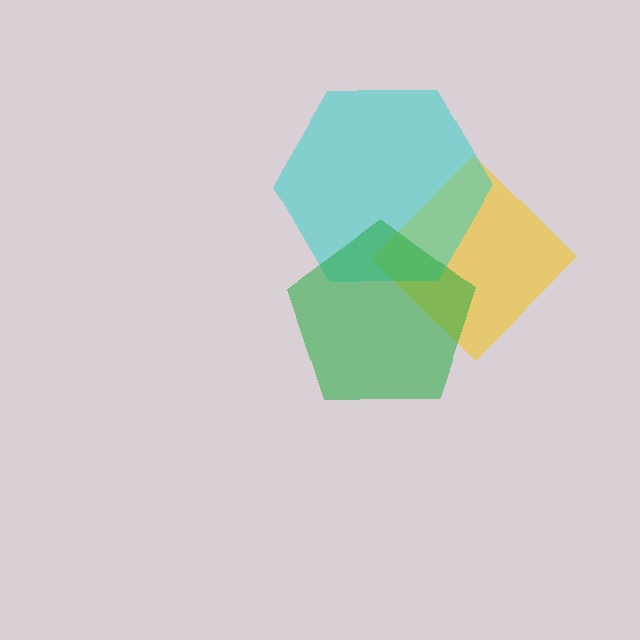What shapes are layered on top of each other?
The layered shapes are: a yellow diamond, a cyan hexagon, a green pentagon.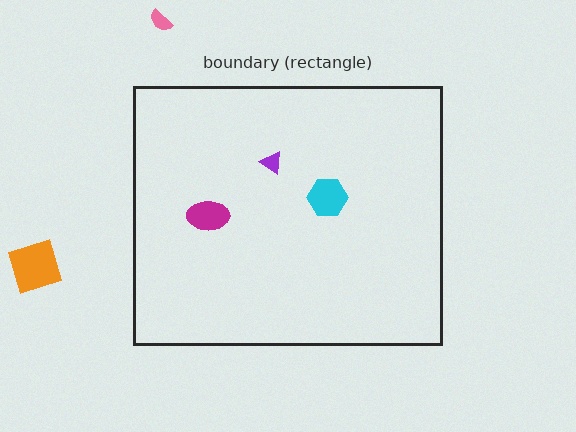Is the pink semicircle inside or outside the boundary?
Outside.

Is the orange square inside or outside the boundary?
Outside.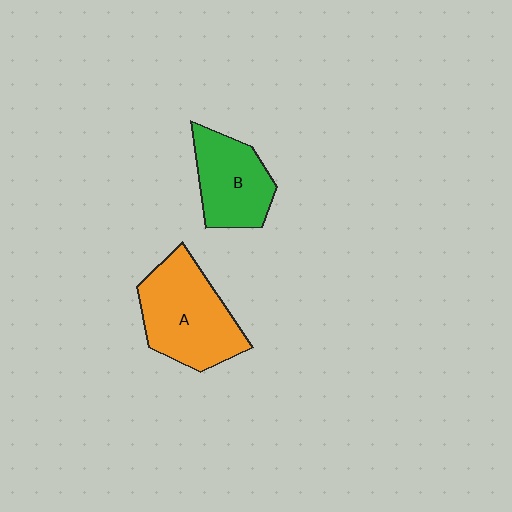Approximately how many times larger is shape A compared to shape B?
Approximately 1.3 times.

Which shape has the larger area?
Shape A (orange).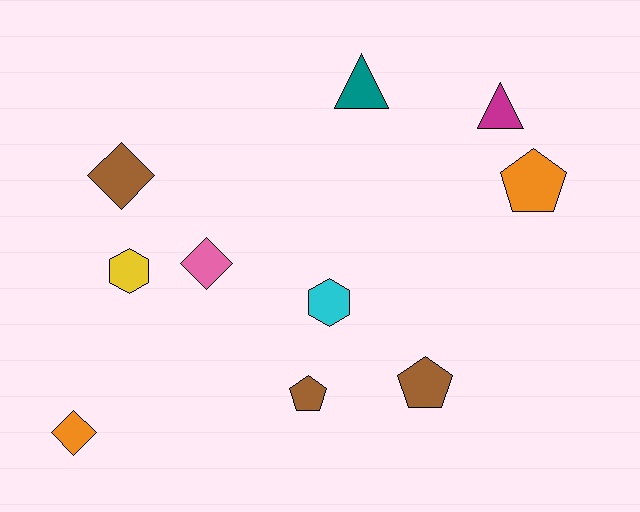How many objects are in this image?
There are 10 objects.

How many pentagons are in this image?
There are 3 pentagons.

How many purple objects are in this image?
There are no purple objects.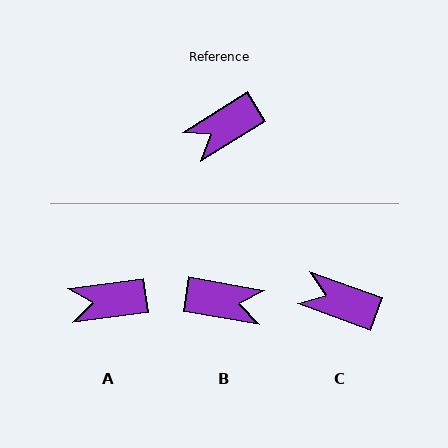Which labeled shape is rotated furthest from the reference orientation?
B, about 138 degrees away.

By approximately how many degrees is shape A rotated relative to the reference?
Approximately 24 degrees clockwise.